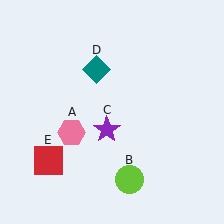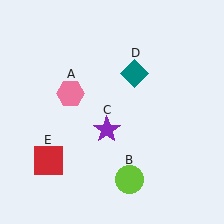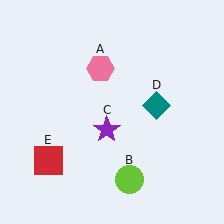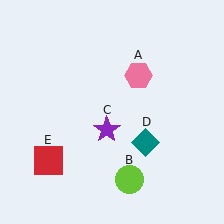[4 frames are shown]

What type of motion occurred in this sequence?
The pink hexagon (object A), teal diamond (object D) rotated clockwise around the center of the scene.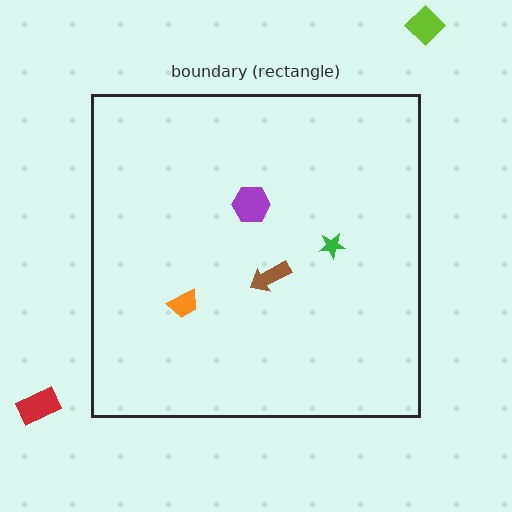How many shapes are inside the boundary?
4 inside, 2 outside.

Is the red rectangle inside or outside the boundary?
Outside.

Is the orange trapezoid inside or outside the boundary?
Inside.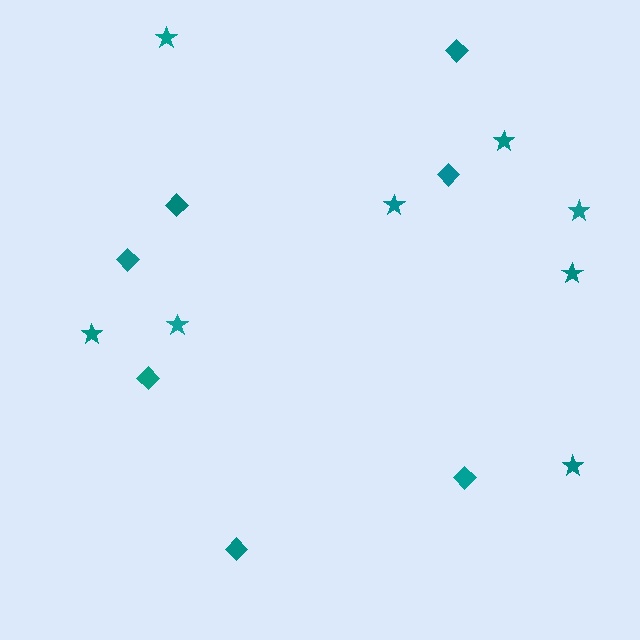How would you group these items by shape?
There are 2 groups: one group of diamonds (7) and one group of stars (8).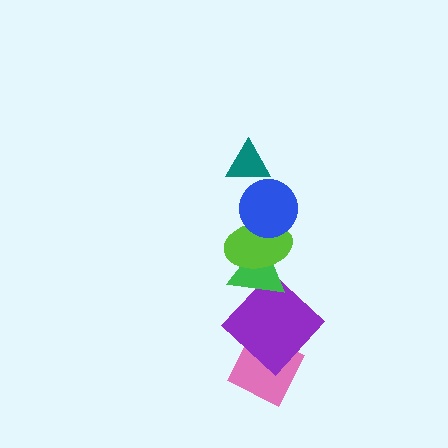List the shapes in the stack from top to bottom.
From top to bottom: the teal triangle, the blue circle, the lime ellipse, the green triangle, the purple diamond, the pink diamond.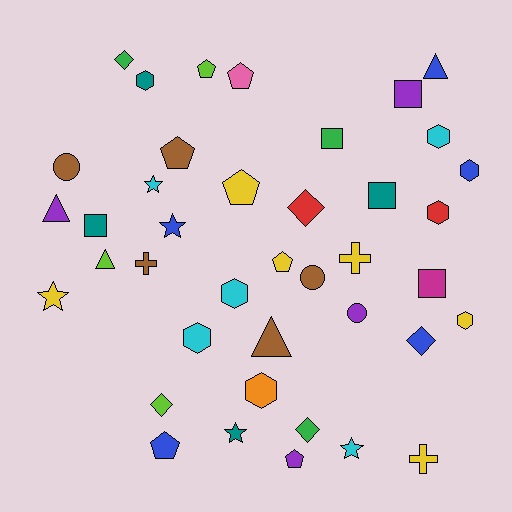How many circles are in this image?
There are 3 circles.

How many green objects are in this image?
There are 3 green objects.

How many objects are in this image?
There are 40 objects.